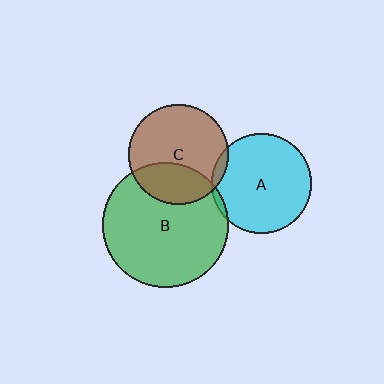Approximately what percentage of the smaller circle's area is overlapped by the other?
Approximately 30%.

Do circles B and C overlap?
Yes.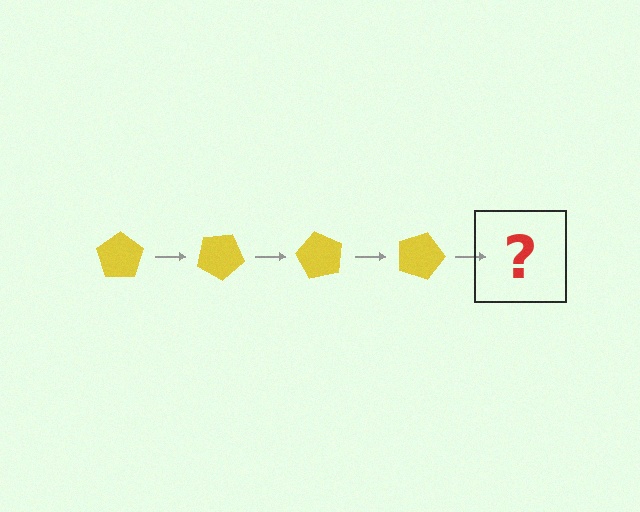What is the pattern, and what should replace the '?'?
The pattern is that the pentagon rotates 30 degrees each step. The '?' should be a yellow pentagon rotated 120 degrees.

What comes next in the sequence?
The next element should be a yellow pentagon rotated 120 degrees.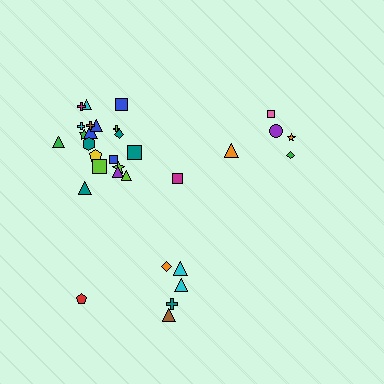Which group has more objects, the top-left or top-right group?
The top-left group.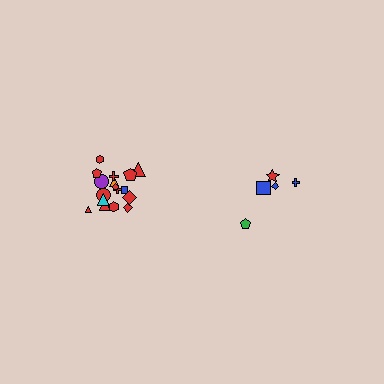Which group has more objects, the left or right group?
The left group.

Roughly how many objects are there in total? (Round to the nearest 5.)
Roughly 25 objects in total.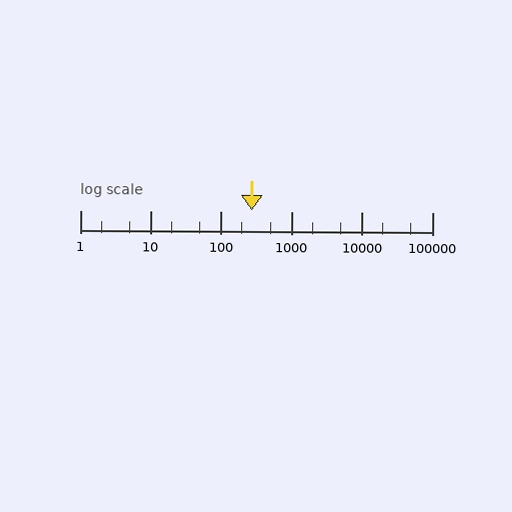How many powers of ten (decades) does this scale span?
The scale spans 5 decades, from 1 to 100000.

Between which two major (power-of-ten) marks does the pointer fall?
The pointer is between 100 and 1000.